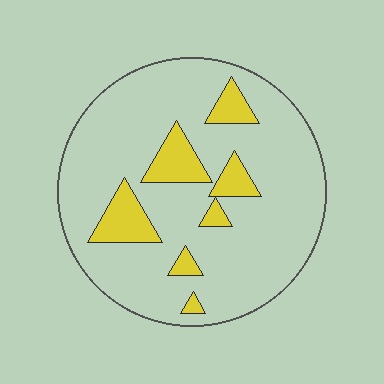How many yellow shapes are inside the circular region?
7.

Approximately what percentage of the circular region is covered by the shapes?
Approximately 15%.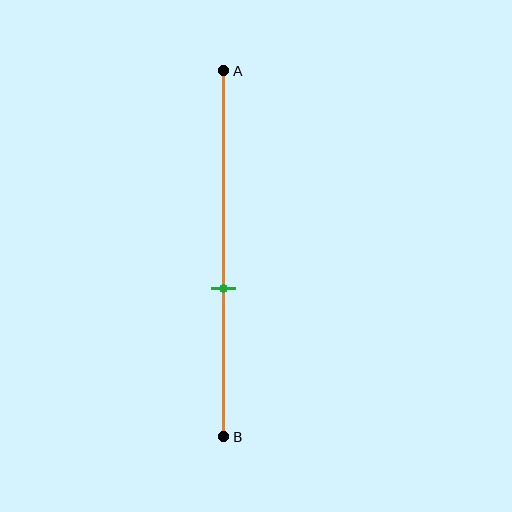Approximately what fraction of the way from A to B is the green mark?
The green mark is approximately 60% of the way from A to B.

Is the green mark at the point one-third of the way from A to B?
No, the mark is at about 60% from A, not at the 33% one-third point.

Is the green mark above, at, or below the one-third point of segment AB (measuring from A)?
The green mark is below the one-third point of segment AB.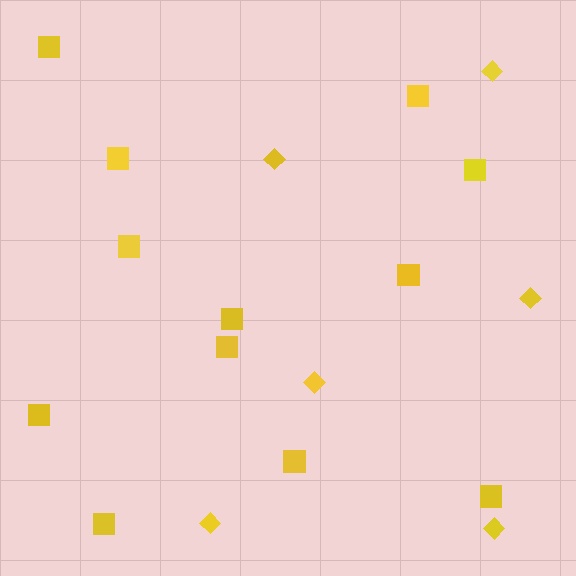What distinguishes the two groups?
There are 2 groups: one group of squares (12) and one group of diamonds (6).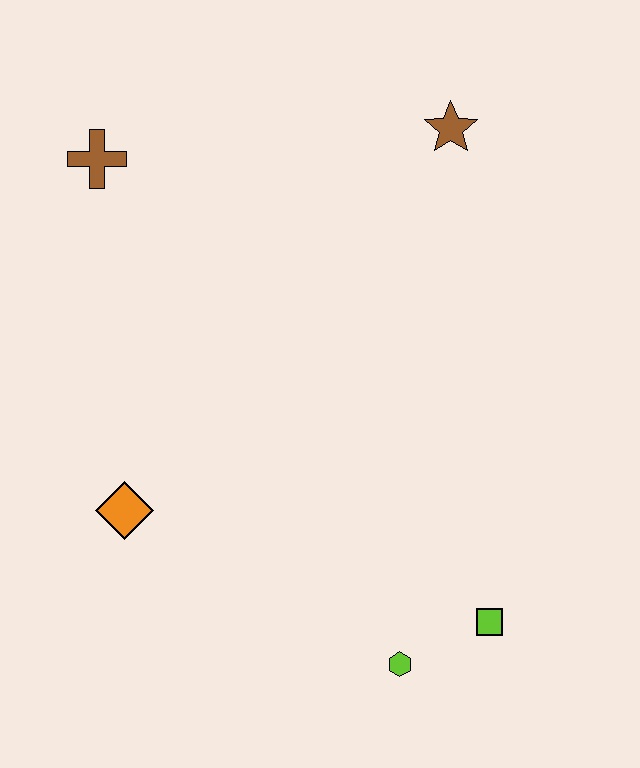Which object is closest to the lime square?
The lime hexagon is closest to the lime square.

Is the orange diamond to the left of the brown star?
Yes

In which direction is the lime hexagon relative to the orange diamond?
The lime hexagon is to the right of the orange diamond.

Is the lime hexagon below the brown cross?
Yes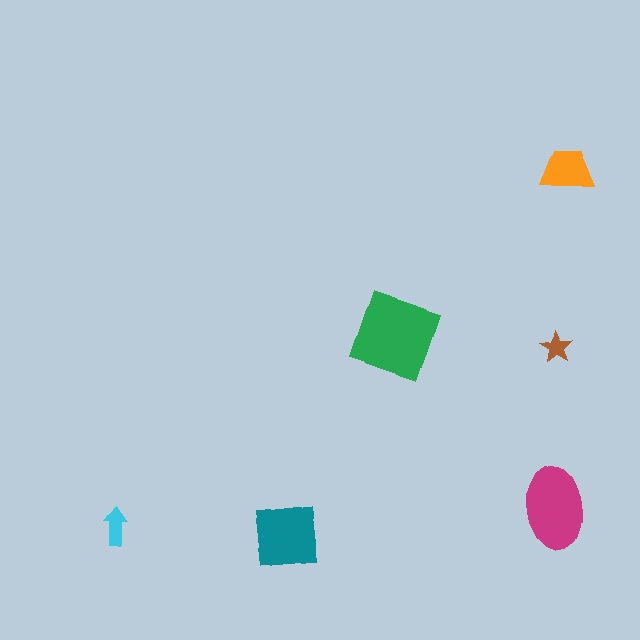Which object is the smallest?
The brown star.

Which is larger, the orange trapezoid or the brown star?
The orange trapezoid.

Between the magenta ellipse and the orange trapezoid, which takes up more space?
The magenta ellipse.